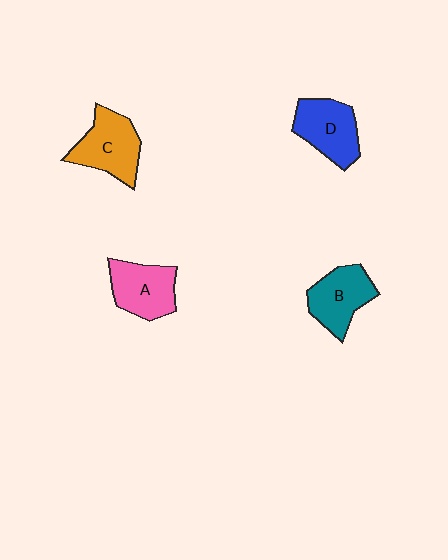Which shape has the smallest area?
Shape B (teal).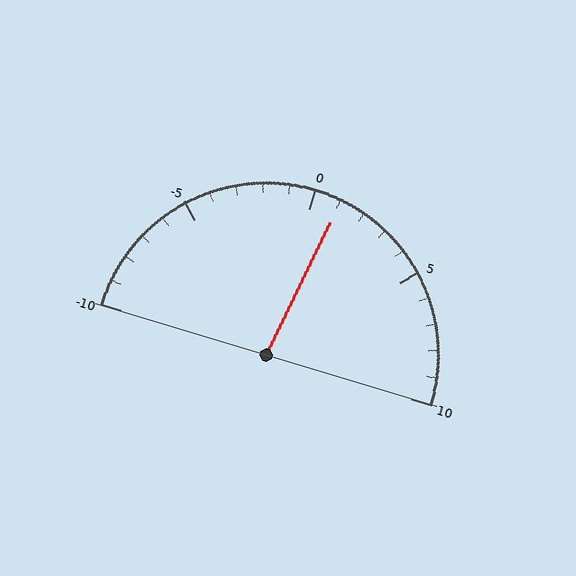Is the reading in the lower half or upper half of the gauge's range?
The reading is in the upper half of the range (-10 to 10).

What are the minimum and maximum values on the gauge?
The gauge ranges from -10 to 10.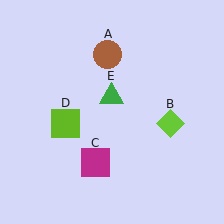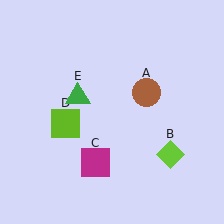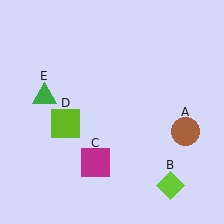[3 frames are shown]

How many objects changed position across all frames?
3 objects changed position: brown circle (object A), lime diamond (object B), green triangle (object E).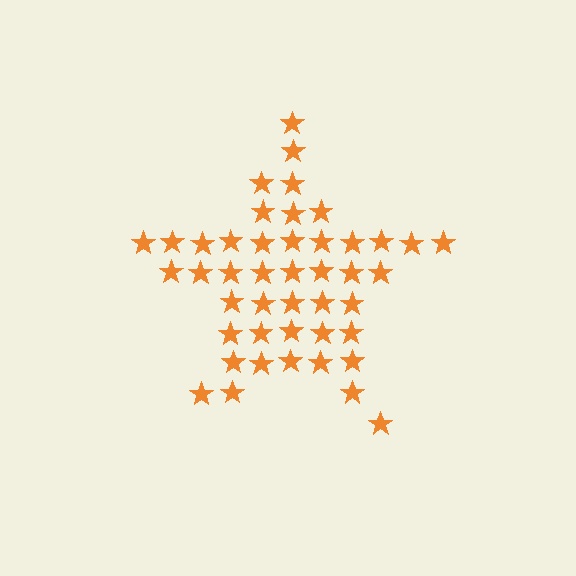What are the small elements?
The small elements are stars.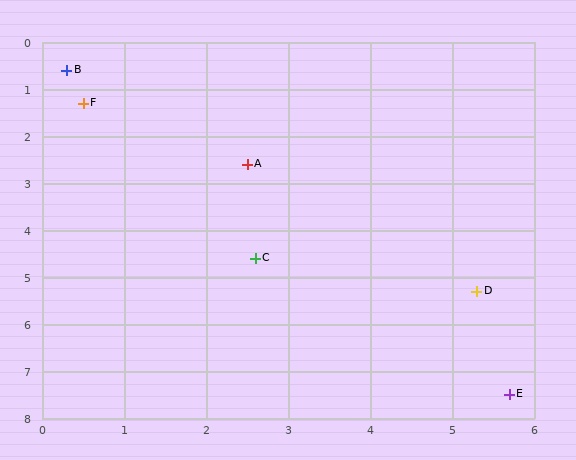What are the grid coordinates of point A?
Point A is at approximately (2.5, 2.6).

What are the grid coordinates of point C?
Point C is at approximately (2.6, 4.6).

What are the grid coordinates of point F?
Point F is at approximately (0.5, 1.3).